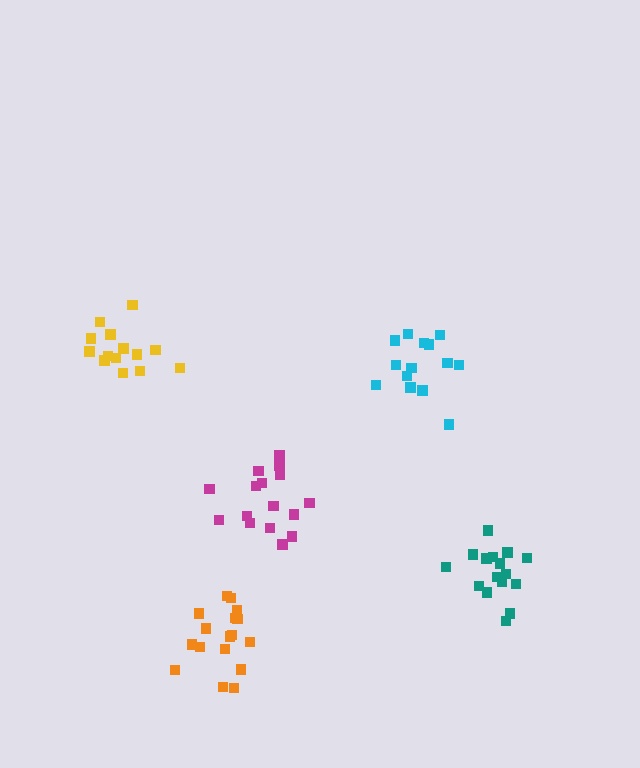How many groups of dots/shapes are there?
There are 5 groups.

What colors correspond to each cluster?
The clusters are colored: orange, magenta, teal, cyan, yellow.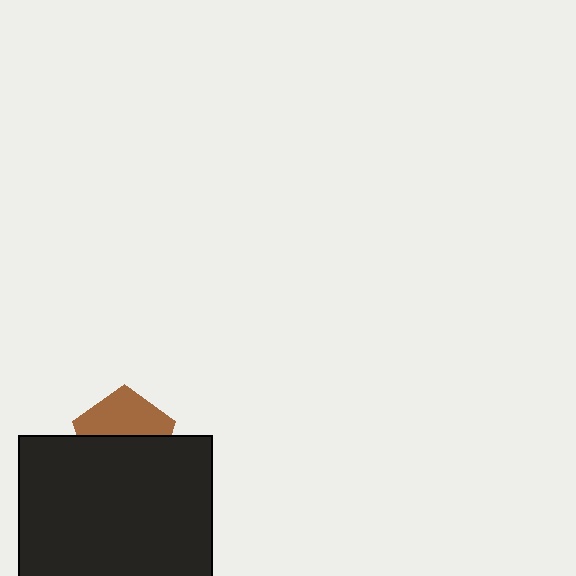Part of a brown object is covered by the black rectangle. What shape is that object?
It is a pentagon.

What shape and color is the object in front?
The object in front is a black rectangle.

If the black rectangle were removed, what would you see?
You would see the complete brown pentagon.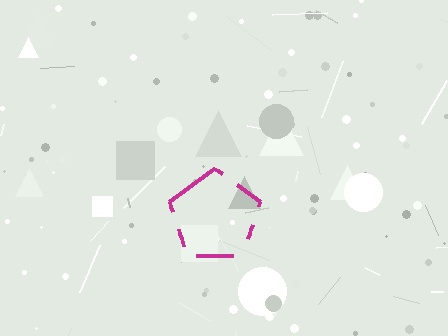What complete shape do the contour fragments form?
The contour fragments form a pentagon.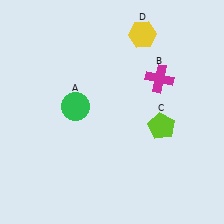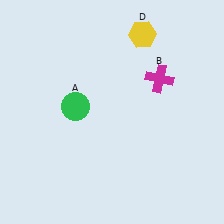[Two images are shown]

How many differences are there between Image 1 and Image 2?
There is 1 difference between the two images.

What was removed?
The lime pentagon (C) was removed in Image 2.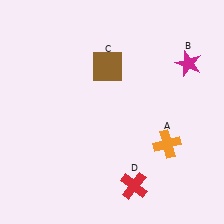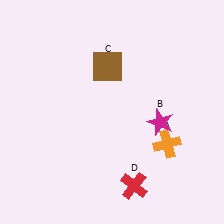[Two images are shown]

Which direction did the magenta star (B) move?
The magenta star (B) moved down.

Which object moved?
The magenta star (B) moved down.